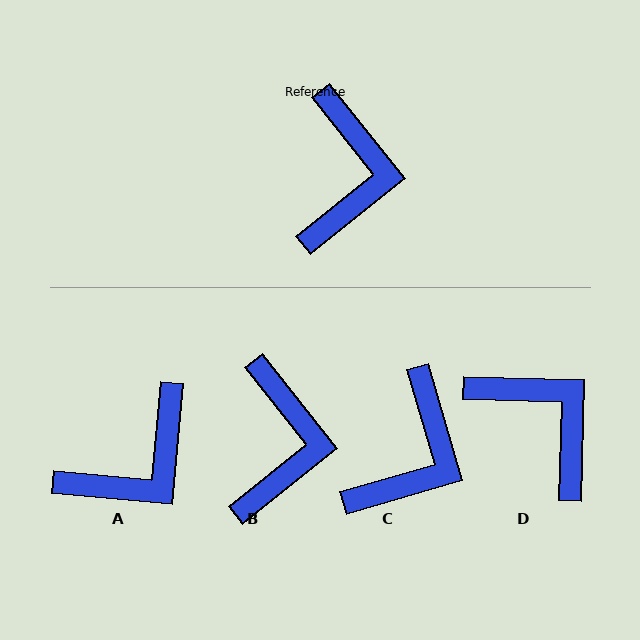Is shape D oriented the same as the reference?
No, it is off by about 50 degrees.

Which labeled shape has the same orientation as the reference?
B.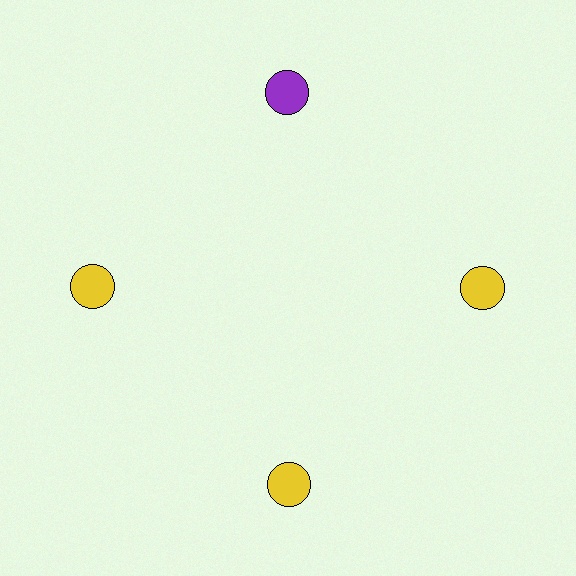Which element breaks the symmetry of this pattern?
The purple circle at roughly the 12 o'clock position breaks the symmetry. All other shapes are yellow circles.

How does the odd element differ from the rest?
It has a different color: purple instead of yellow.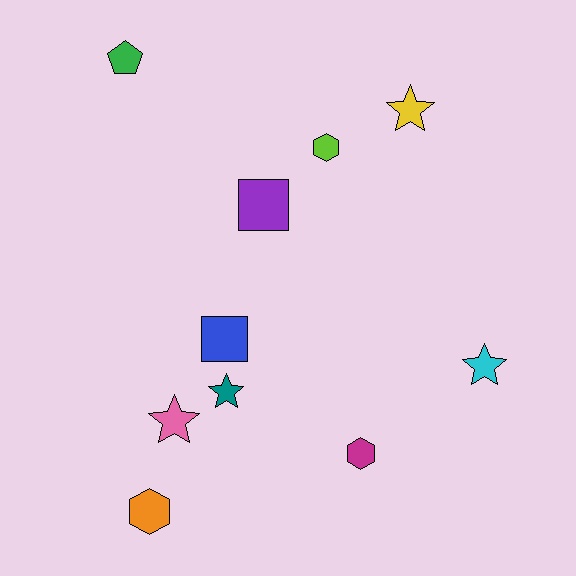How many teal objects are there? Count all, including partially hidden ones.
There is 1 teal object.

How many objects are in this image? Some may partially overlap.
There are 10 objects.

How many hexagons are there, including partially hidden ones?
There are 3 hexagons.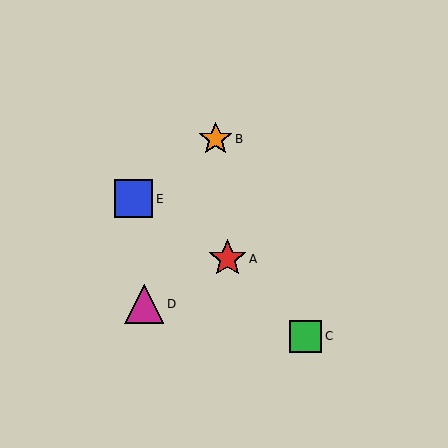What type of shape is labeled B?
Shape B is an orange star.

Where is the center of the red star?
The center of the red star is at (227, 259).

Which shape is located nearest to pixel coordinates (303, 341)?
The green square (labeled C) at (306, 336) is nearest to that location.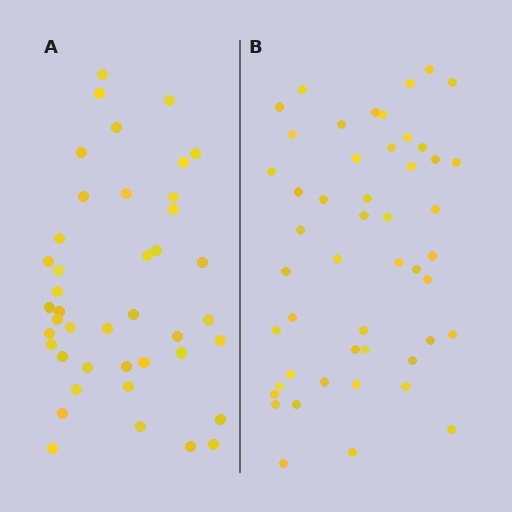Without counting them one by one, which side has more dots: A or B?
Region B (the right region) has more dots.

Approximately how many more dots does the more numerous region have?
Region B has roughly 8 or so more dots than region A.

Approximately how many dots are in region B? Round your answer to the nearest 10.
About 50 dots. (The exact count is 49, which rounds to 50.)